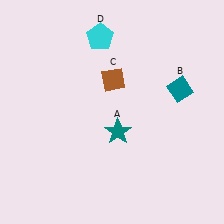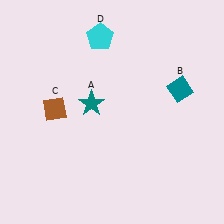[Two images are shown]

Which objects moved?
The objects that moved are: the teal star (A), the brown diamond (C).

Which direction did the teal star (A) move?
The teal star (A) moved up.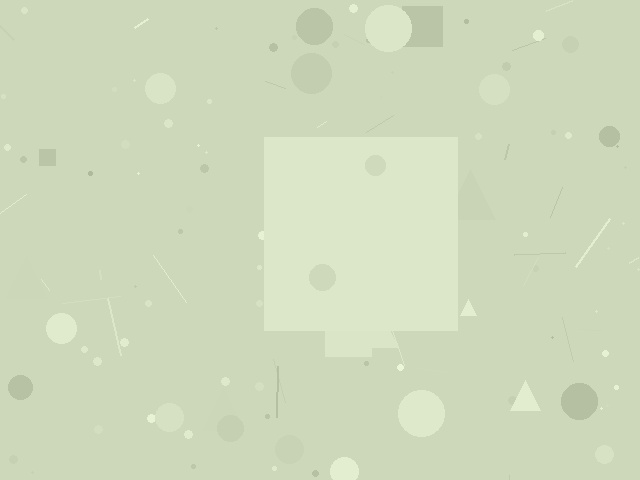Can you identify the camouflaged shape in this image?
The camouflaged shape is a square.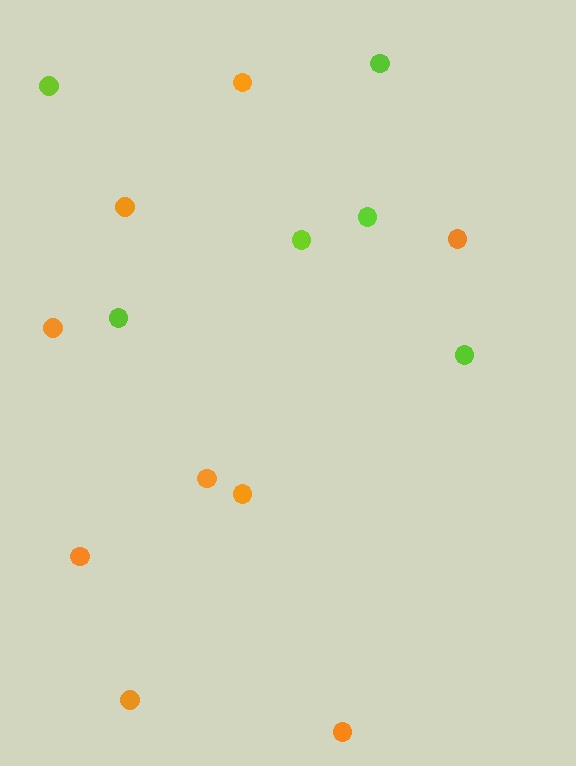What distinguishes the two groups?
There are 2 groups: one group of lime circles (6) and one group of orange circles (9).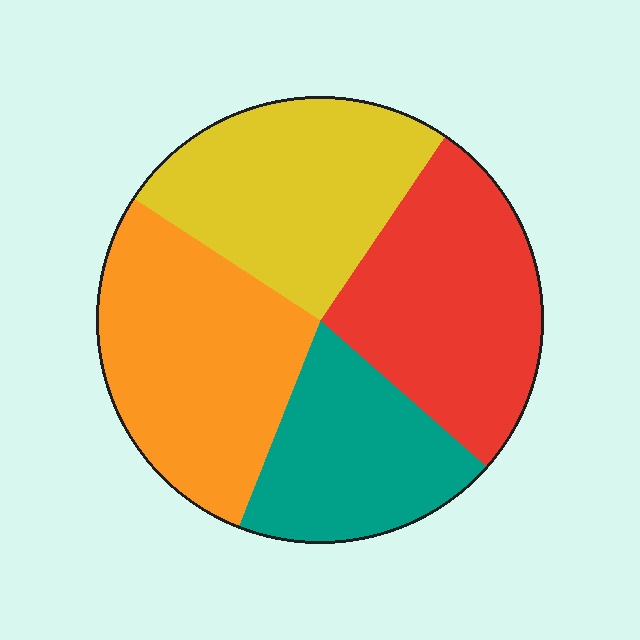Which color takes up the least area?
Teal, at roughly 20%.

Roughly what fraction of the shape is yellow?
Yellow takes up between a quarter and a half of the shape.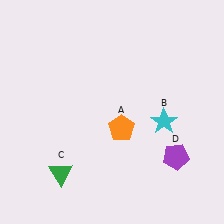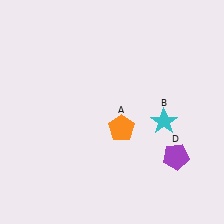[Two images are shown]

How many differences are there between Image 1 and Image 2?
There is 1 difference between the two images.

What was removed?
The green triangle (C) was removed in Image 2.